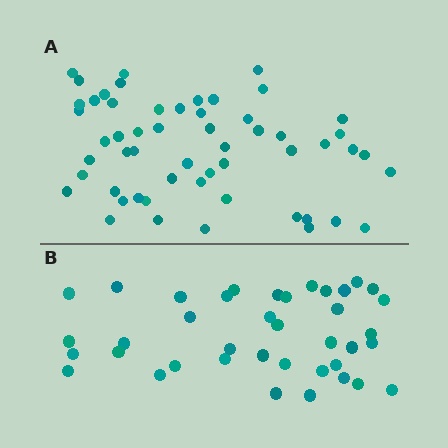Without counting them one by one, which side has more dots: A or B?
Region A (the top region) has more dots.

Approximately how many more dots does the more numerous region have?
Region A has approximately 15 more dots than region B.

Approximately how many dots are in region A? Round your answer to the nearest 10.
About 60 dots. (The exact count is 55, which rounds to 60.)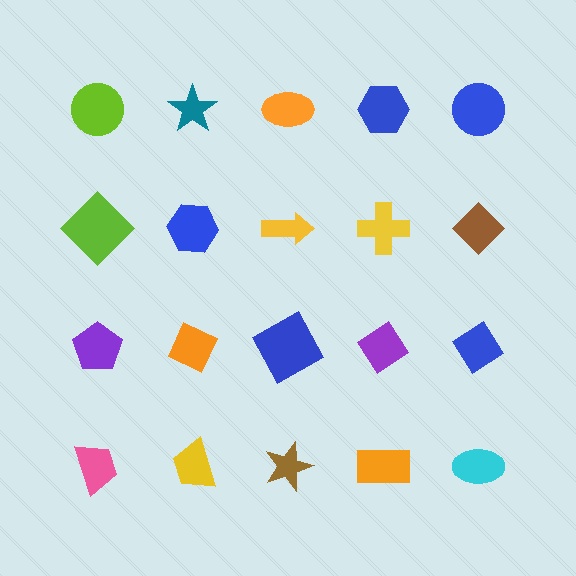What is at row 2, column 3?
A yellow arrow.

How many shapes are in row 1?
5 shapes.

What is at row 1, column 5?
A blue circle.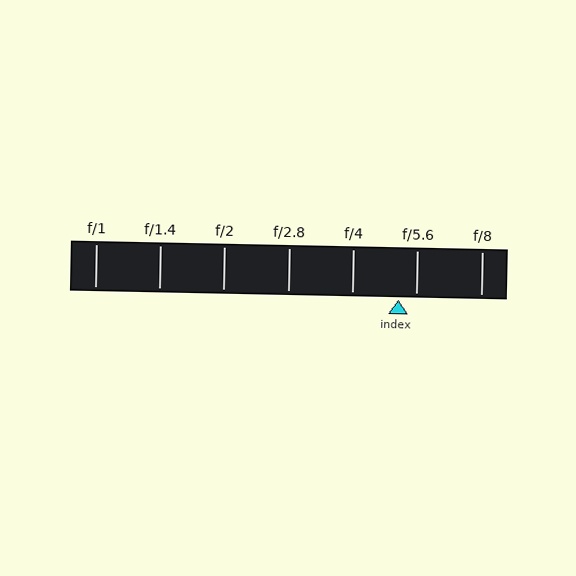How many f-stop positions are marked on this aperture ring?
There are 7 f-stop positions marked.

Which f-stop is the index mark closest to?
The index mark is closest to f/5.6.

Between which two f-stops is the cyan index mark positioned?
The index mark is between f/4 and f/5.6.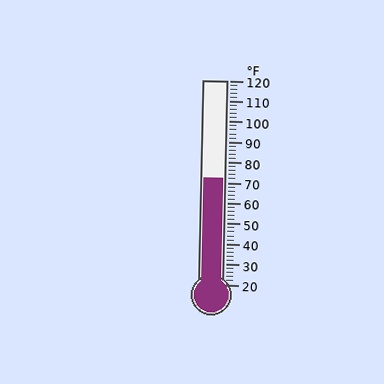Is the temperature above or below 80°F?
The temperature is below 80°F.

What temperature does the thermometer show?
The thermometer shows approximately 72°F.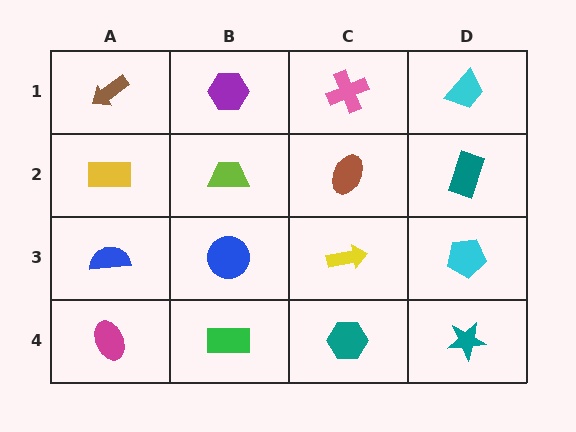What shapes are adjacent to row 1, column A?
A yellow rectangle (row 2, column A), a purple hexagon (row 1, column B).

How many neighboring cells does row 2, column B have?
4.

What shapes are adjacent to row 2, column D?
A cyan trapezoid (row 1, column D), a cyan pentagon (row 3, column D), a brown ellipse (row 2, column C).